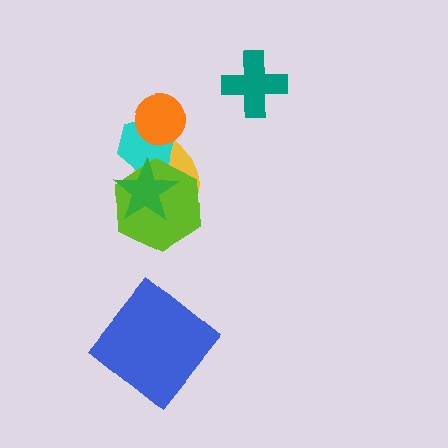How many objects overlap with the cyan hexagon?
4 objects overlap with the cyan hexagon.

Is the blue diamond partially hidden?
No, no other shape covers it.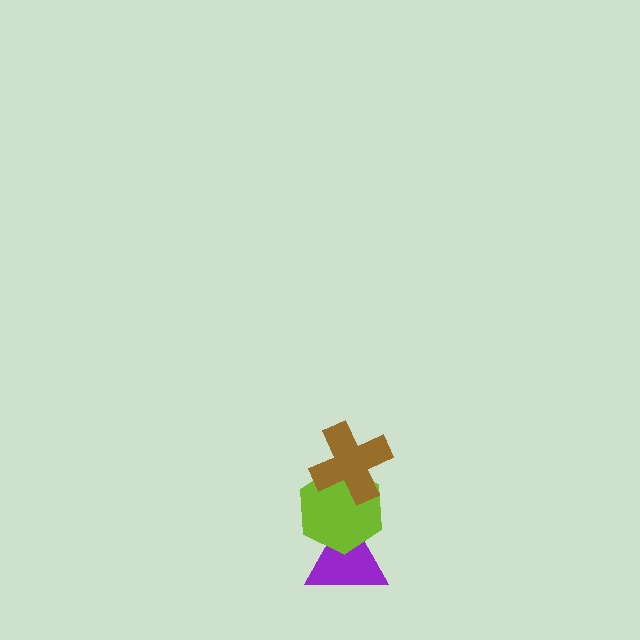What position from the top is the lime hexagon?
The lime hexagon is 2nd from the top.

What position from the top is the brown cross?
The brown cross is 1st from the top.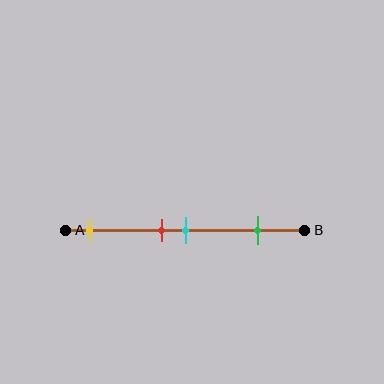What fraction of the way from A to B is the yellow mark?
The yellow mark is approximately 10% (0.1) of the way from A to B.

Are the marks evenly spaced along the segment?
No, the marks are not evenly spaced.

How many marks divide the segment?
There are 4 marks dividing the segment.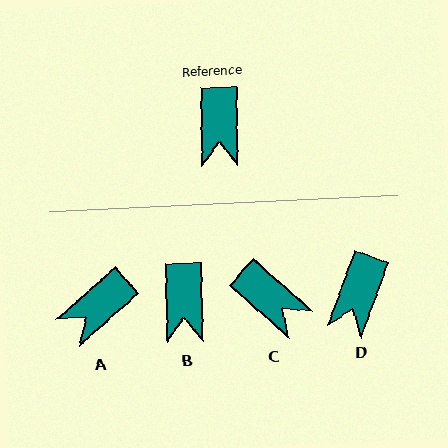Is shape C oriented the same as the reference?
No, it is off by about 47 degrees.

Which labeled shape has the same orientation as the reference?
B.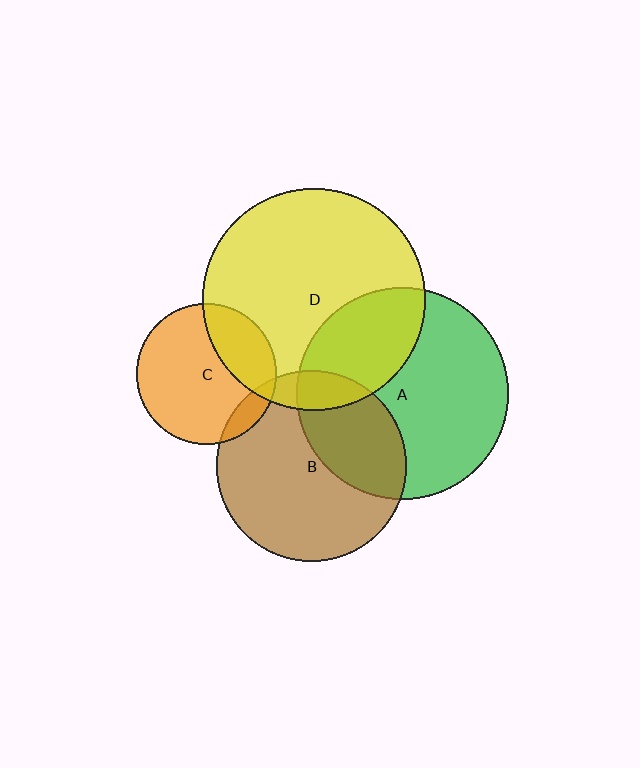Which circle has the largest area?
Circle D (yellow).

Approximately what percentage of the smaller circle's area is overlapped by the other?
Approximately 25%.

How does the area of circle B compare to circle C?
Approximately 1.8 times.